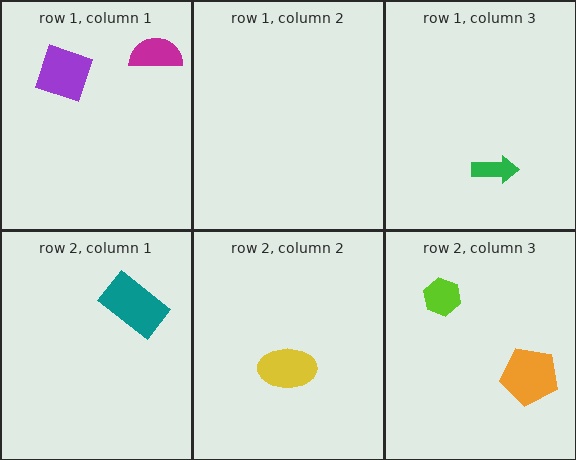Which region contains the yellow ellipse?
The row 2, column 2 region.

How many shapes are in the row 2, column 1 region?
1.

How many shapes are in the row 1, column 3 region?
1.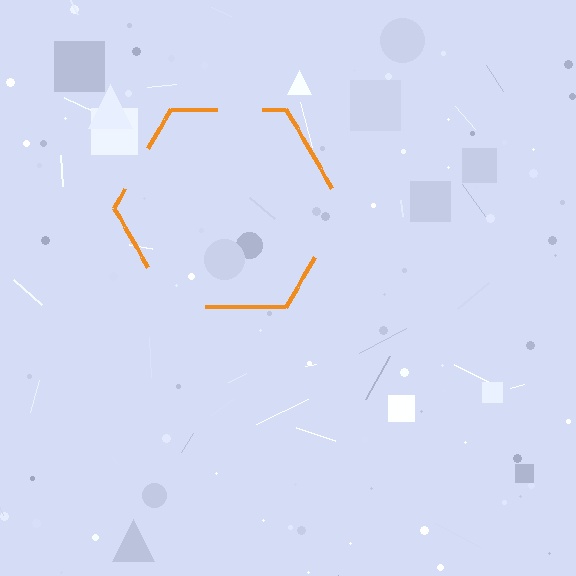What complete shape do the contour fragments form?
The contour fragments form a hexagon.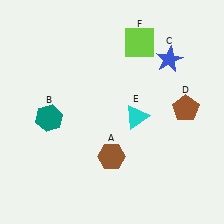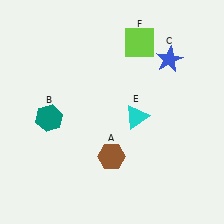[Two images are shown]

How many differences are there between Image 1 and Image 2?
There is 1 difference between the two images.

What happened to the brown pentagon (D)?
The brown pentagon (D) was removed in Image 2. It was in the top-right area of Image 1.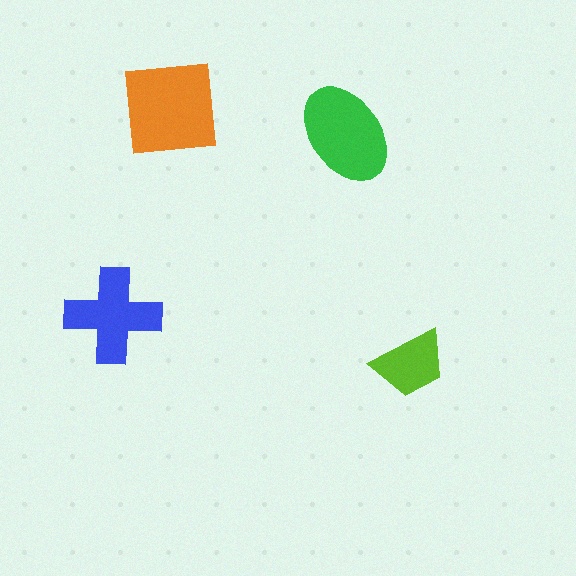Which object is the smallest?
The lime trapezoid.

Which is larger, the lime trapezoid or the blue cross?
The blue cross.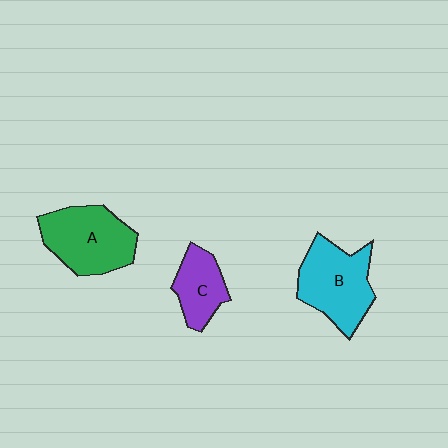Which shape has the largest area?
Shape A (green).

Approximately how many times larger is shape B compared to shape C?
Approximately 1.6 times.